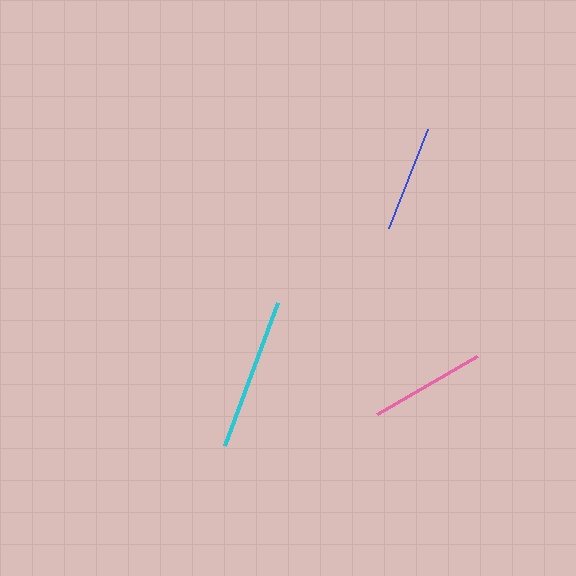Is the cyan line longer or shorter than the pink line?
The cyan line is longer than the pink line.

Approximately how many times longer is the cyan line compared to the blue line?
The cyan line is approximately 1.4 times the length of the blue line.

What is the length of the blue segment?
The blue segment is approximately 106 pixels long.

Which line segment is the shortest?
The blue line is the shortest at approximately 106 pixels.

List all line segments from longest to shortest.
From longest to shortest: cyan, pink, blue.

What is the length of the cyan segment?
The cyan segment is approximately 153 pixels long.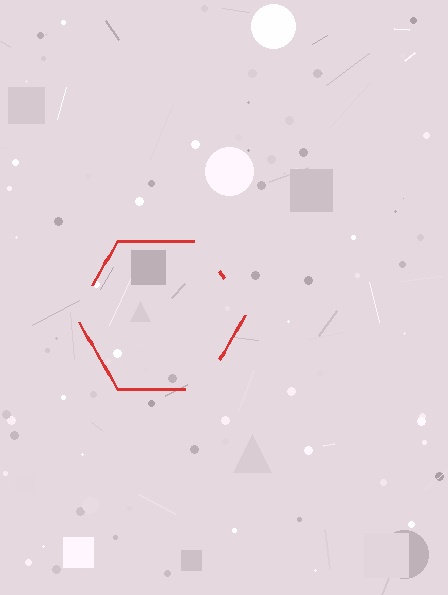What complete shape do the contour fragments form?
The contour fragments form a hexagon.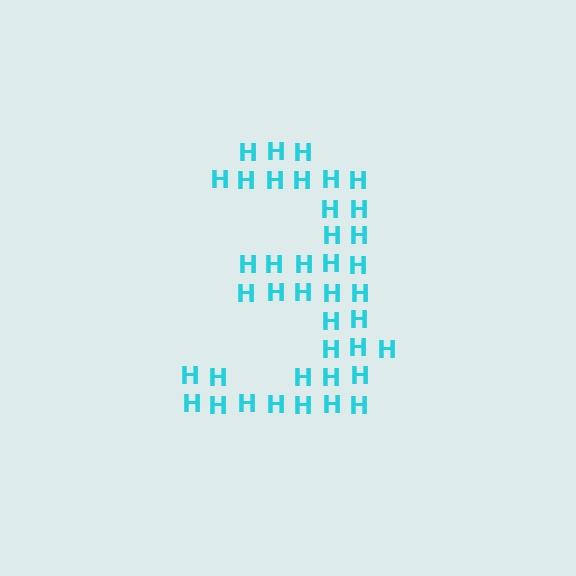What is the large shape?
The large shape is the digit 3.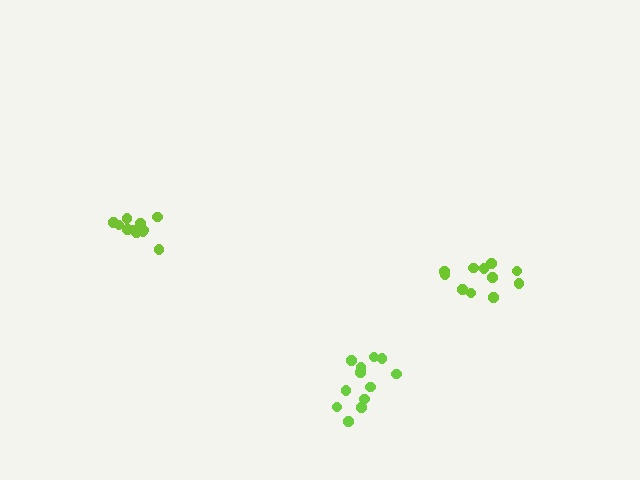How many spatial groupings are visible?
There are 3 spatial groupings.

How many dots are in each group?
Group 1: 12 dots, Group 2: 11 dots, Group 3: 11 dots (34 total).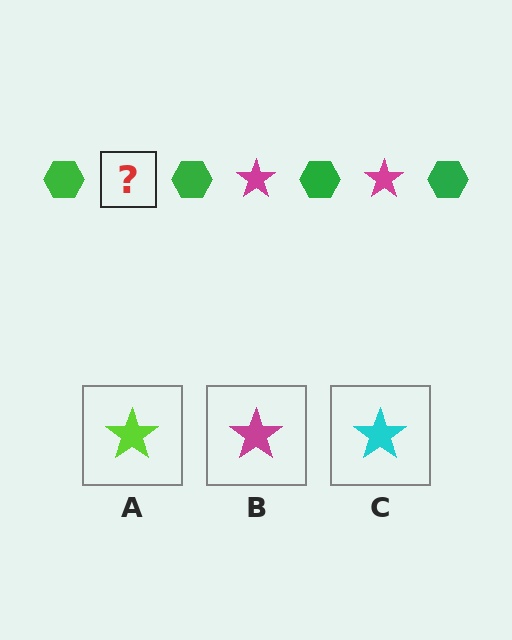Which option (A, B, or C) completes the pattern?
B.